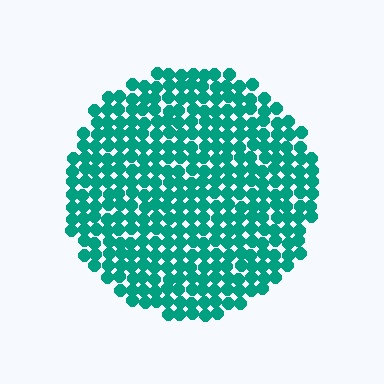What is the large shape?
The large shape is a circle.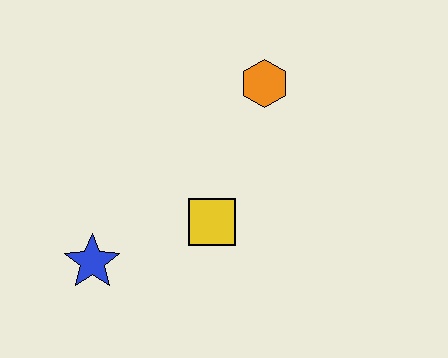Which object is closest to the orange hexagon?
The yellow square is closest to the orange hexagon.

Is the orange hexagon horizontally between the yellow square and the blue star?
No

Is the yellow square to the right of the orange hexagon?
No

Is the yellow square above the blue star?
Yes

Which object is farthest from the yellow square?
The orange hexagon is farthest from the yellow square.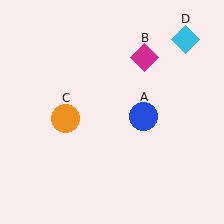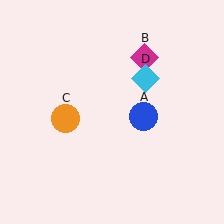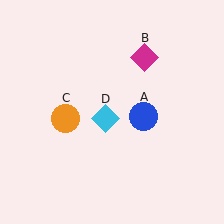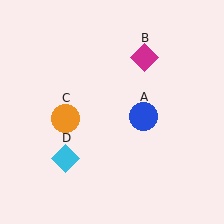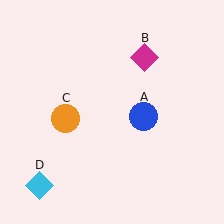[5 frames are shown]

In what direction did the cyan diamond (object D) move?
The cyan diamond (object D) moved down and to the left.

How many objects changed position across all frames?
1 object changed position: cyan diamond (object D).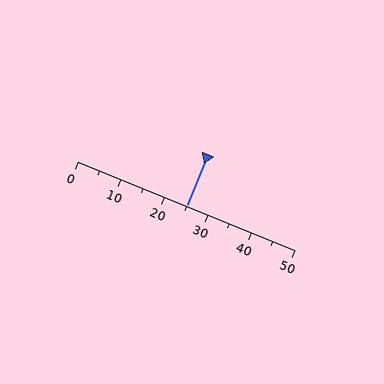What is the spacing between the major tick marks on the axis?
The major ticks are spaced 10 apart.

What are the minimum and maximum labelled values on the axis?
The axis runs from 0 to 50.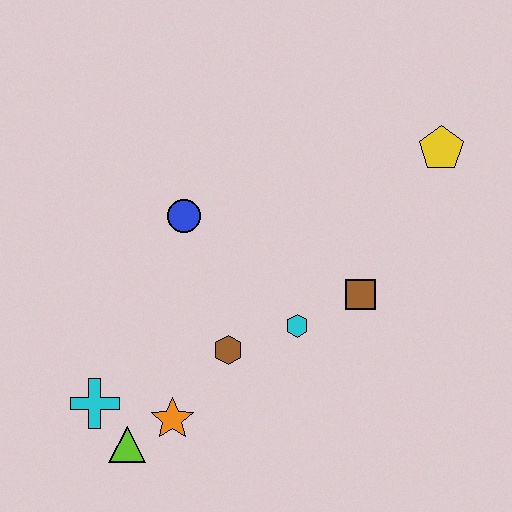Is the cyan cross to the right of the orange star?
No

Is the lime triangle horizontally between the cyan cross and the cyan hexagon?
Yes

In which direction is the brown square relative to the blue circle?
The brown square is to the right of the blue circle.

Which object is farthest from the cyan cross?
The yellow pentagon is farthest from the cyan cross.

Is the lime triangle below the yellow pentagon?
Yes